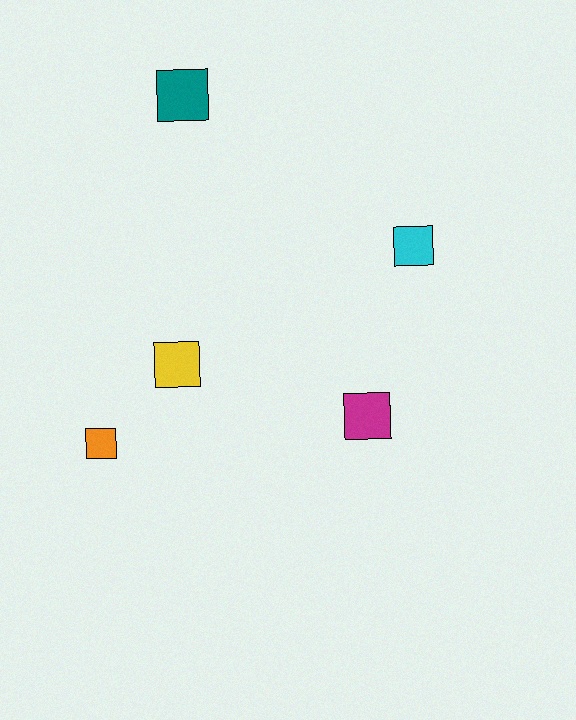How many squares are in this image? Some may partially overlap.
There are 5 squares.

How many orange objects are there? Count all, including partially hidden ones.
There is 1 orange object.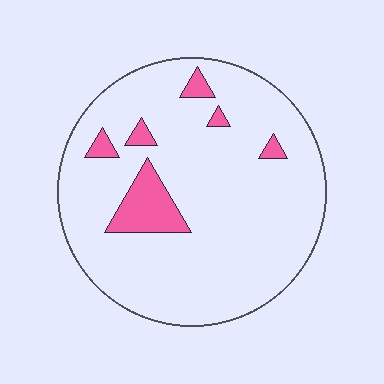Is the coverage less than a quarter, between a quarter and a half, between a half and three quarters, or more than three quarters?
Less than a quarter.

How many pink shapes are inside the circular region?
6.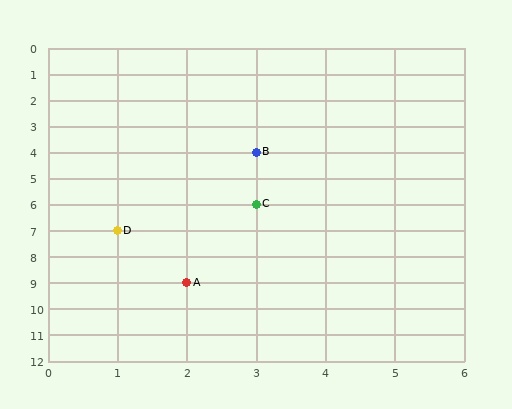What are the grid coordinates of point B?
Point B is at grid coordinates (3, 4).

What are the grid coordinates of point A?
Point A is at grid coordinates (2, 9).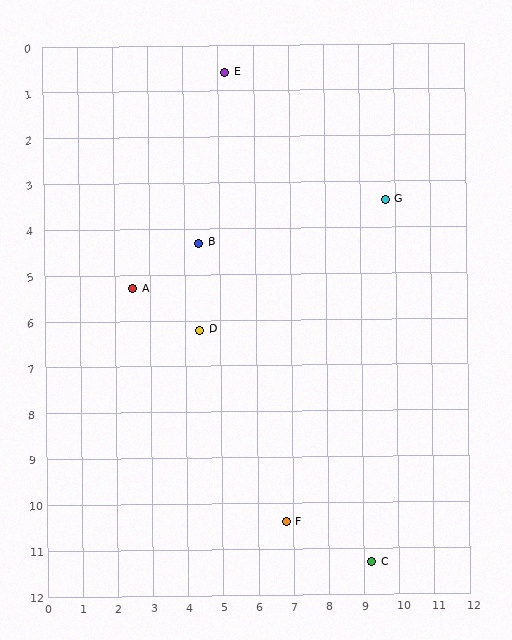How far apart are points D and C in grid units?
Points D and C are about 7.0 grid units apart.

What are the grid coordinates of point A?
Point A is at approximately (2.5, 5.3).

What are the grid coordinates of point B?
Point B is at approximately (4.4, 4.3).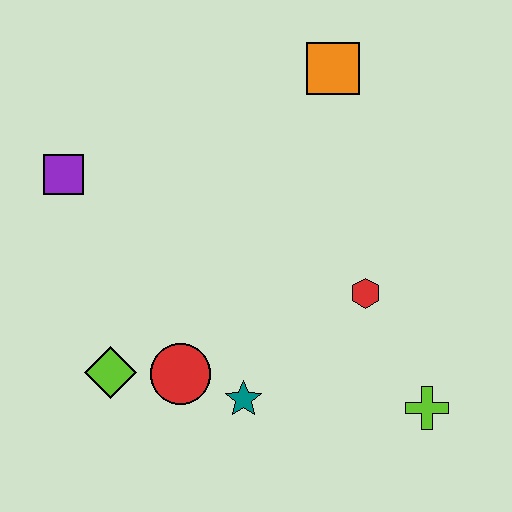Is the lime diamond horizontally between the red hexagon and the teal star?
No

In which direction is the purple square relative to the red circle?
The purple square is above the red circle.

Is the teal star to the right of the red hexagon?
No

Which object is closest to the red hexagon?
The lime cross is closest to the red hexagon.